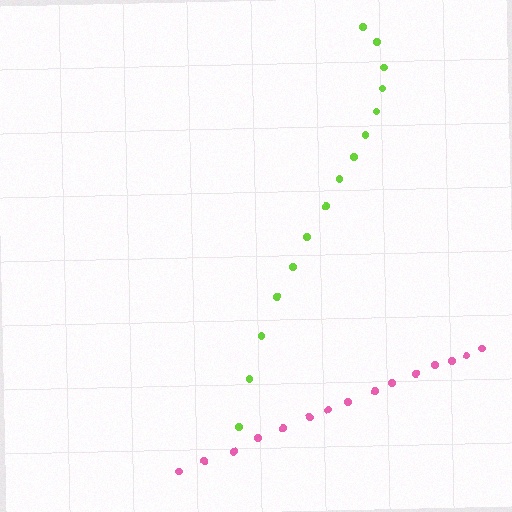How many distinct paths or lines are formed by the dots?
There are 2 distinct paths.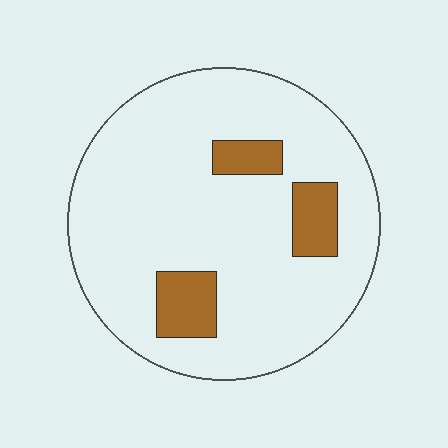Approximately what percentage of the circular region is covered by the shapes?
Approximately 15%.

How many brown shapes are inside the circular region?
3.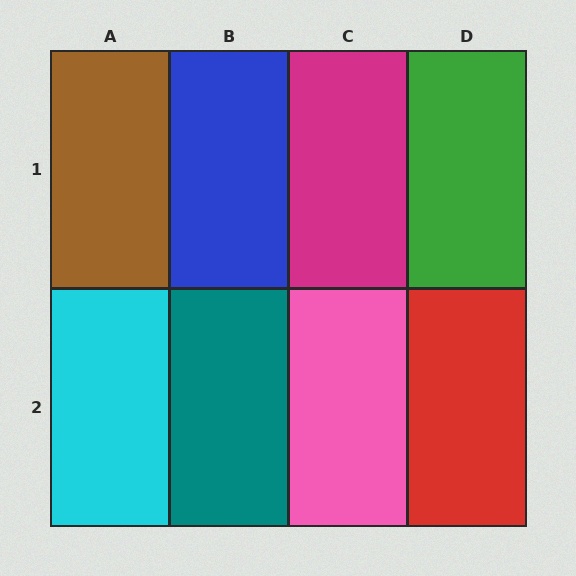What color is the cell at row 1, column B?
Blue.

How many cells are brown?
1 cell is brown.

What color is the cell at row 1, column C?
Magenta.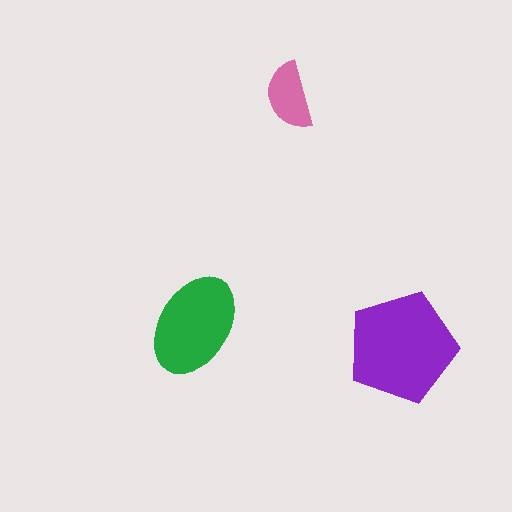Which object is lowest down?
The purple pentagon is bottommost.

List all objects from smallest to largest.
The pink semicircle, the green ellipse, the purple pentagon.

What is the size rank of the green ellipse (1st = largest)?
2nd.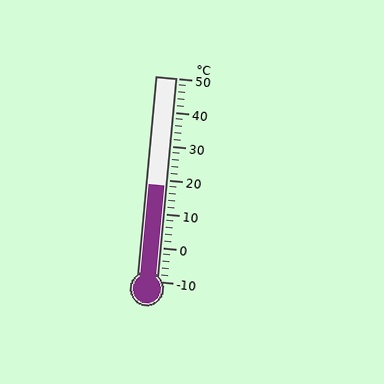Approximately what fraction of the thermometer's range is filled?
The thermometer is filled to approximately 45% of its range.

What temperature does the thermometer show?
The thermometer shows approximately 18°C.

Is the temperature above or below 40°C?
The temperature is below 40°C.